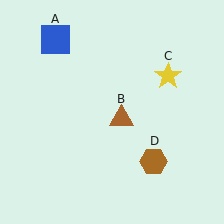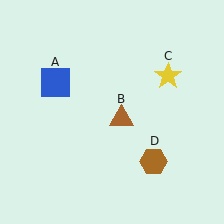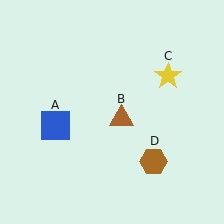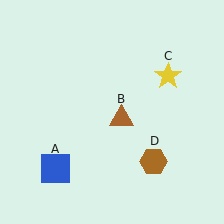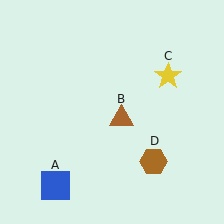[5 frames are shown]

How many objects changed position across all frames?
1 object changed position: blue square (object A).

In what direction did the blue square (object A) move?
The blue square (object A) moved down.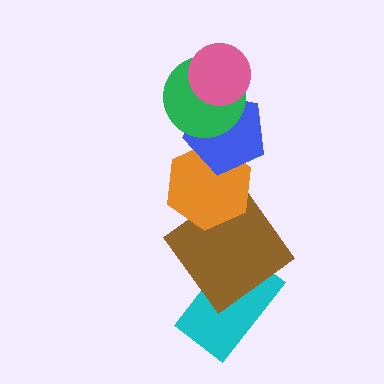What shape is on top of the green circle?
The pink circle is on top of the green circle.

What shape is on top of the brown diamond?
The orange hexagon is on top of the brown diamond.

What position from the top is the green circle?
The green circle is 2nd from the top.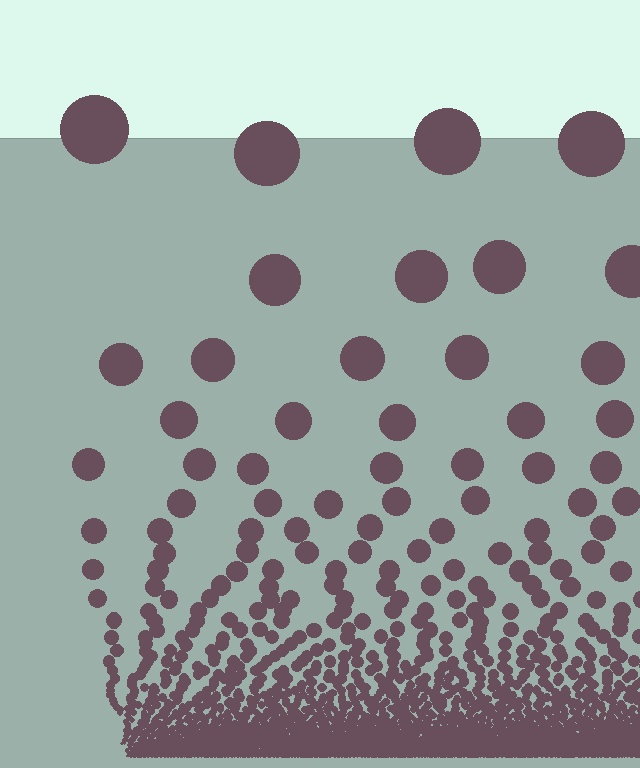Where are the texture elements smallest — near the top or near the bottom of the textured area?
Near the bottom.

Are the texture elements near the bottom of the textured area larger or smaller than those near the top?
Smaller. The gradient is inverted — elements near the bottom are smaller and denser.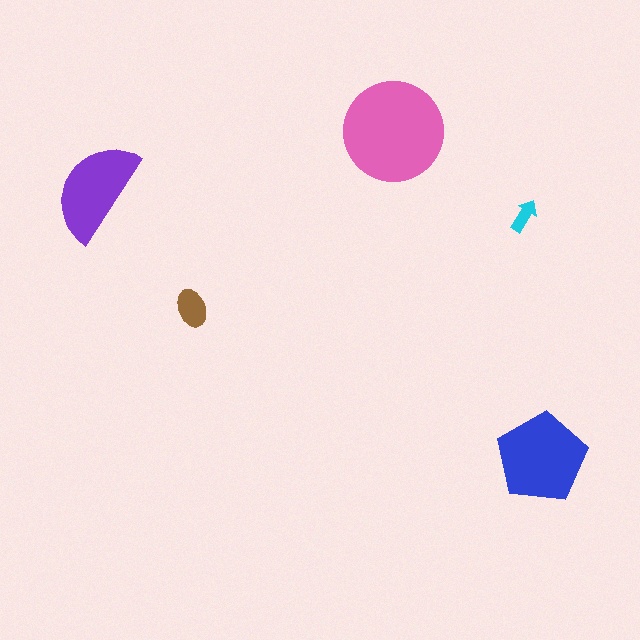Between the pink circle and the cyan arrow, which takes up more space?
The pink circle.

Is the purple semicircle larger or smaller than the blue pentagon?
Smaller.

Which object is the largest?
The pink circle.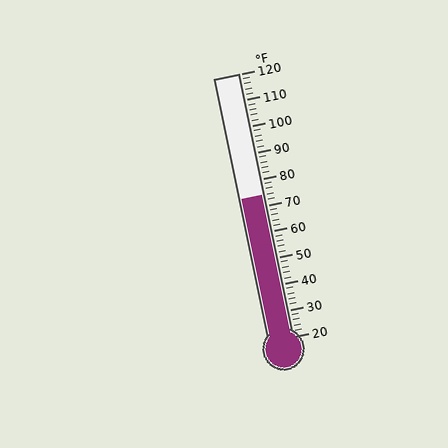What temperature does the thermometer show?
The thermometer shows approximately 74°F.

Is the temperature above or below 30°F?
The temperature is above 30°F.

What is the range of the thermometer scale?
The thermometer scale ranges from 20°F to 120°F.